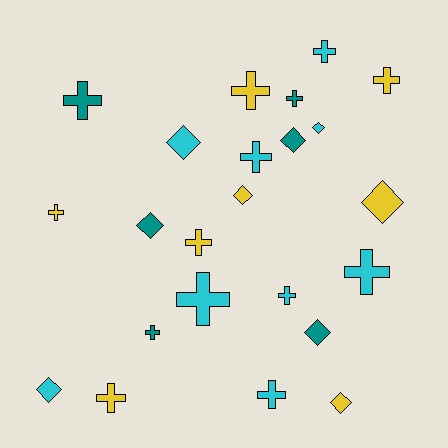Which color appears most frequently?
Cyan, with 9 objects.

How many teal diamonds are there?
There are 3 teal diamonds.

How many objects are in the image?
There are 23 objects.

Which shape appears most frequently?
Cross, with 14 objects.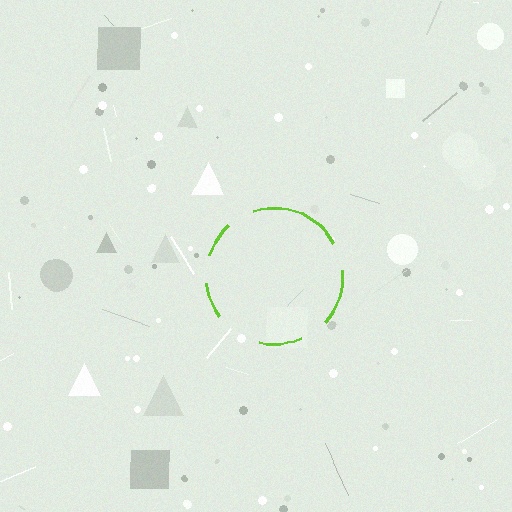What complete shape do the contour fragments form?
The contour fragments form a circle.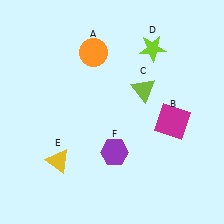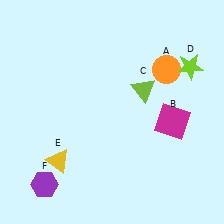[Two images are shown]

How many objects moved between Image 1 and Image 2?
3 objects moved between the two images.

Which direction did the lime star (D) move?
The lime star (D) moved right.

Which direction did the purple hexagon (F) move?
The purple hexagon (F) moved left.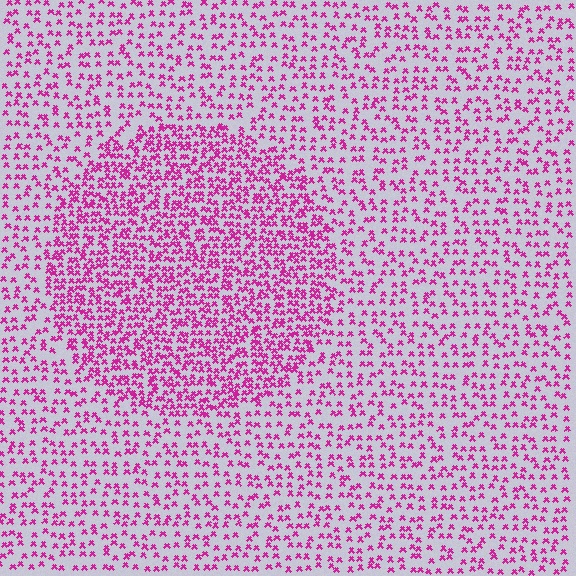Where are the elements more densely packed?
The elements are more densely packed inside the circle boundary.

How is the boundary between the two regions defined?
The boundary is defined by a change in element density (approximately 1.9x ratio). All elements are the same color, size, and shape.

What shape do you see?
I see a circle.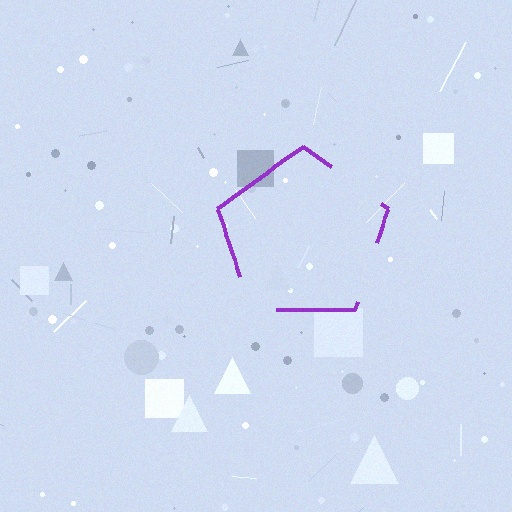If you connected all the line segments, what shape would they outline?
They would outline a pentagon.